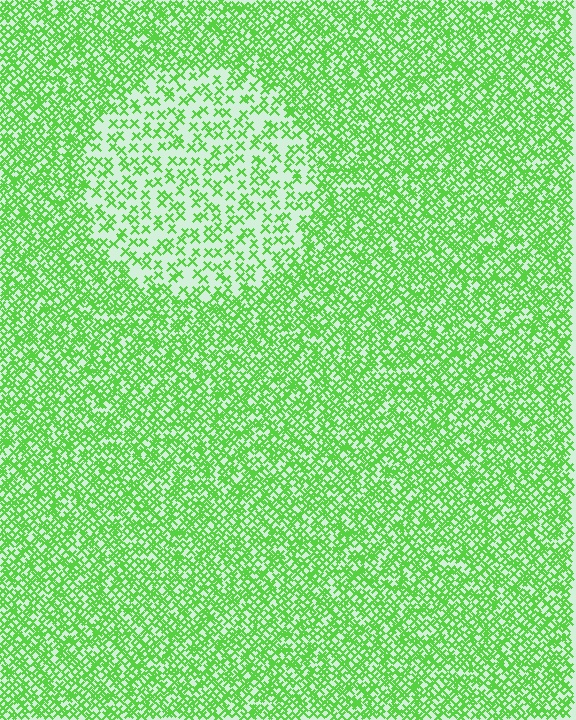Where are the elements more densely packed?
The elements are more densely packed outside the circle boundary.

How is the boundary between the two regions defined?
The boundary is defined by a change in element density (approximately 2.3x ratio). All elements are the same color, size, and shape.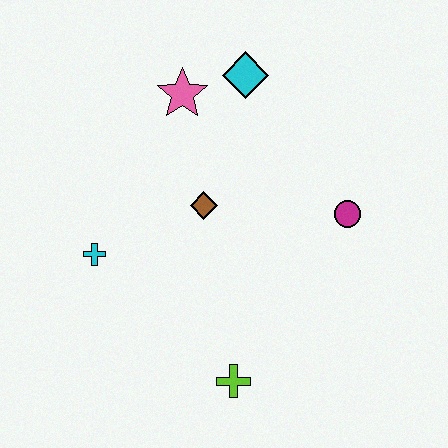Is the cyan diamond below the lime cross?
No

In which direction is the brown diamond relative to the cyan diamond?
The brown diamond is below the cyan diamond.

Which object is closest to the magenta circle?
The brown diamond is closest to the magenta circle.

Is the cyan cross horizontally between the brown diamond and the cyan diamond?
No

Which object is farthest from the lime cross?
The cyan diamond is farthest from the lime cross.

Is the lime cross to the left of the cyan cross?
No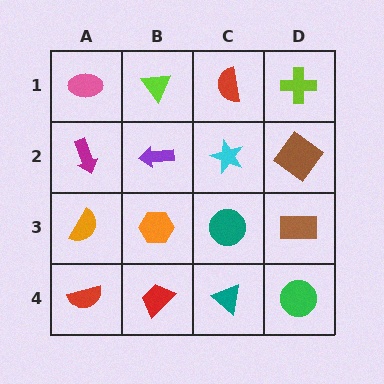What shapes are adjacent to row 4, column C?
A teal circle (row 3, column C), a red trapezoid (row 4, column B), a green circle (row 4, column D).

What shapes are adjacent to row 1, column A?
A magenta arrow (row 2, column A), a lime triangle (row 1, column B).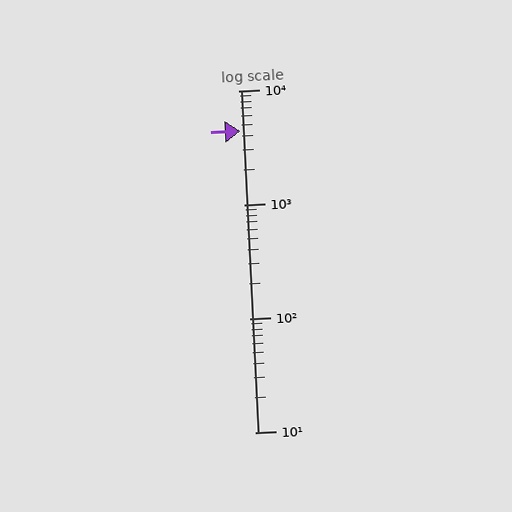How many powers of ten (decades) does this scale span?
The scale spans 3 decades, from 10 to 10000.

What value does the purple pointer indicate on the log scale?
The pointer indicates approximately 4400.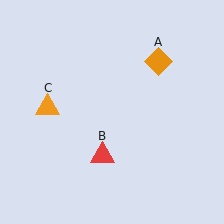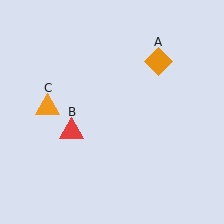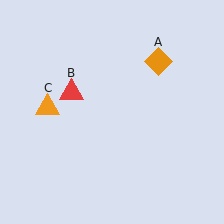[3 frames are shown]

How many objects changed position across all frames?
1 object changed position: red triangle (object B).